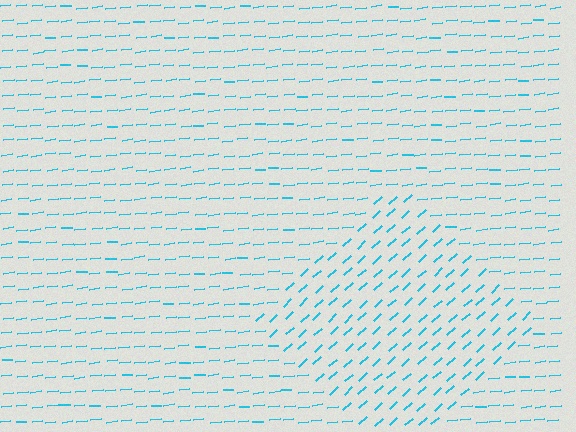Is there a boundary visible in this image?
Yes, there is a texture boundary formed by a change in line orientation.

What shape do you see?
I see a diamond.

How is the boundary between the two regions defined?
The boundary is defined purely by a change in line orientation (approximately 36 degrees difference). All lines are the same color and thickness.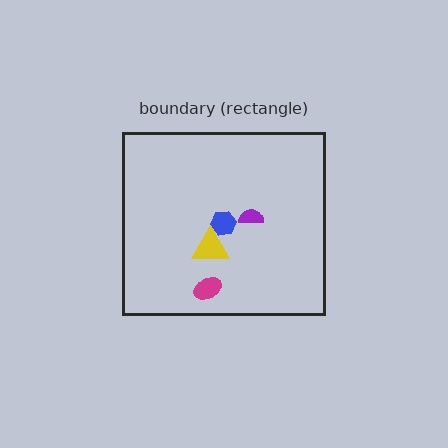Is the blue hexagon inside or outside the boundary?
Inside.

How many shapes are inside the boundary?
4 inside, 0 outside.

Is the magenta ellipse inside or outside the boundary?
Inside.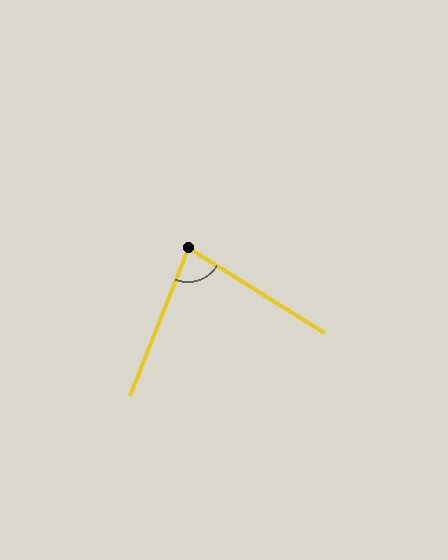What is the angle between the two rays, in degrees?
Approximately 80 degrees.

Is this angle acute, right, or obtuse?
It is acute.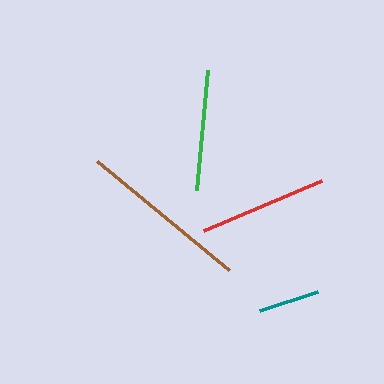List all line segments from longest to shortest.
From longest to shortest: brown, red, green, teal.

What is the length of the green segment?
The green segment is approximately 120 pixels long.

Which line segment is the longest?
The brown line is the longest at approximately 172 pixels.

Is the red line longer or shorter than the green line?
The red line is longer than the green line.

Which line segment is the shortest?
The teal line is the shortest at approximately 61 pixels.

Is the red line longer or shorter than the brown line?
The brown line is longer than the red line.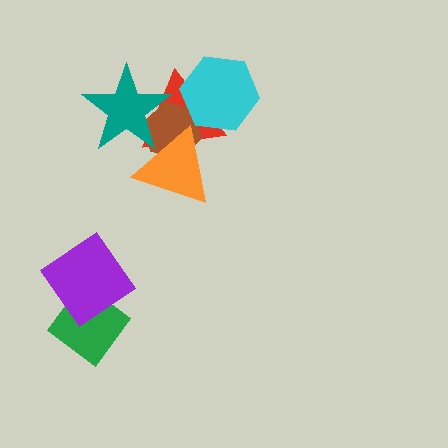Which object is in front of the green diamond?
The purple diamond is in front of the green diamond.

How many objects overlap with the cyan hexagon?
2 objects overlap with the cyan hexagon.